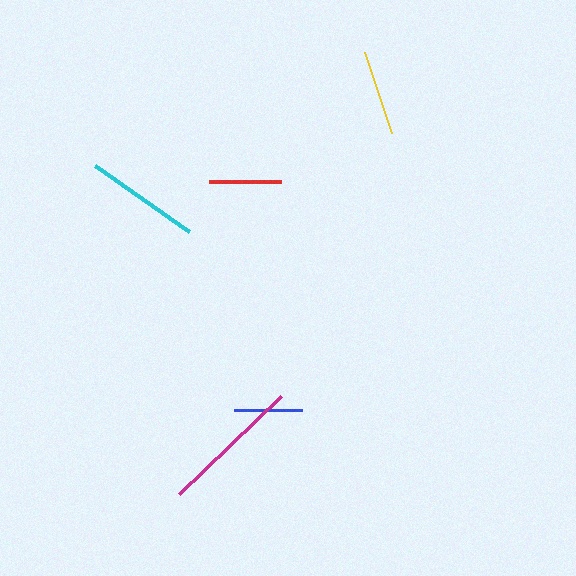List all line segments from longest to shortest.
From longest to shortest: magenta, cyan, yellow, red, blue.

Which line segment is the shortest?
The blue line is the shortest at approximately 69 pixels.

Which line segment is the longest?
The magenta line is the longest at approximately 142 pixels.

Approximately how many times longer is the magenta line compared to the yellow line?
The magenta line is approximately 1.7 times the length of the yellow line.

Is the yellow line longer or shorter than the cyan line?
The cyan line is longer than the yellow line.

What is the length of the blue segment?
The blue segment is approximately 69 pixels long.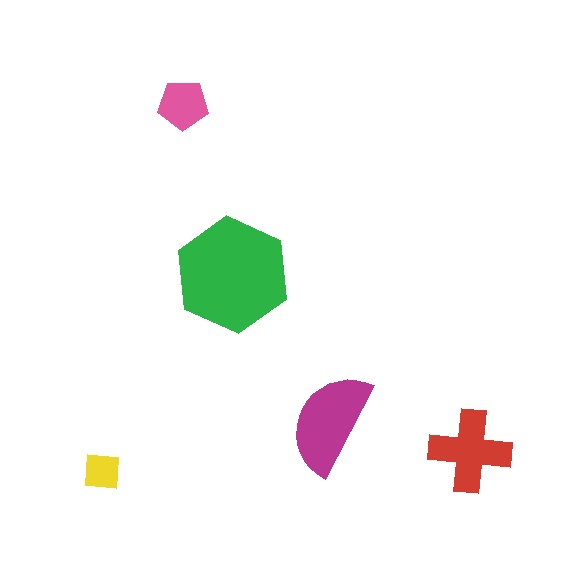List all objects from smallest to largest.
The yellow square, the pink pentagon, the red cross, the magenta semicircle, the green hexagon.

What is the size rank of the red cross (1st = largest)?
3rd.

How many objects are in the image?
There are 5 objects in the image.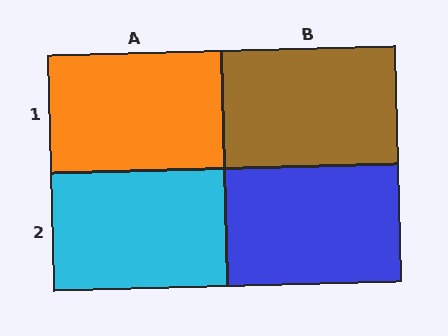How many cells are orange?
1 cell is orange.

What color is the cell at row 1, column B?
Brown.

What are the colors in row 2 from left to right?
Cyan, blue.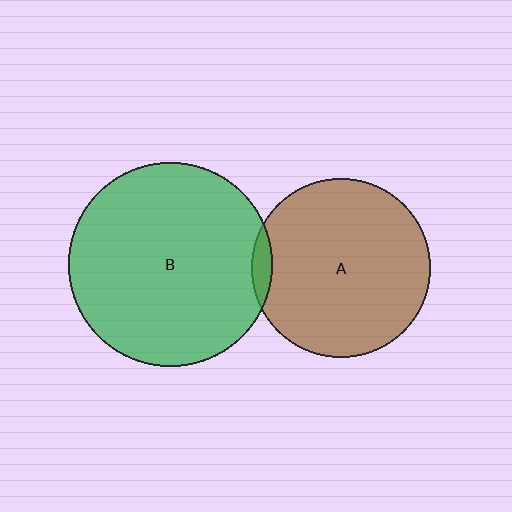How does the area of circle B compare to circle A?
Approximately 1.3 times.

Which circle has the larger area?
Circle B (green).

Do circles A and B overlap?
Yes.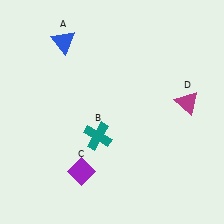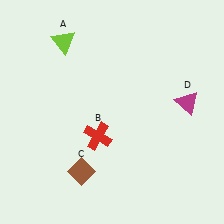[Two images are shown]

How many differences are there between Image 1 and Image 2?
There are 3 differences between the two images.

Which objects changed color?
A changed from blue to lime. B changed from teal to red. C changed from purple to brown.